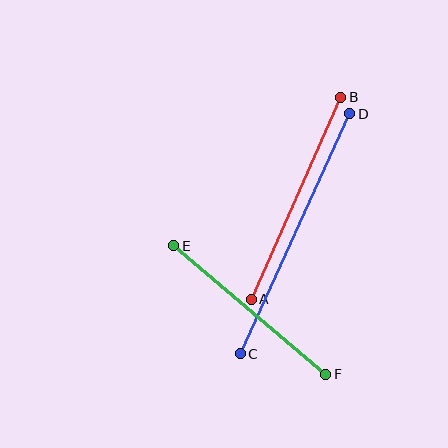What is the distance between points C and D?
The distance is approximately 264 pixels.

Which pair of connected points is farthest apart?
Points C and D are farthest apart.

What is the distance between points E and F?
The distance is approximately 199 pixels.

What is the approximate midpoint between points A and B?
The midpoint is at approximately (296, 198) pixels.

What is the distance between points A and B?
The distance is approximately 221 pixels.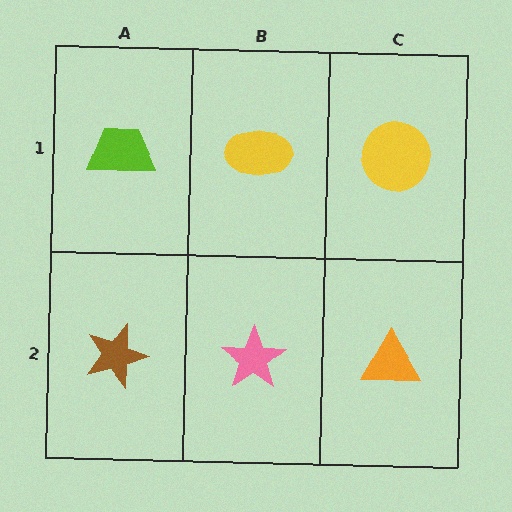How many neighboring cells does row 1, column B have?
3.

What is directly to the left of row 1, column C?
A yellow ellipse.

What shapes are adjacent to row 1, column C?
An orange triangle (row 2, column C), a yellow ellipse (row 1, column B).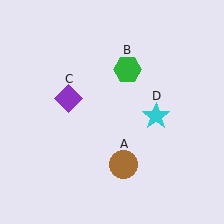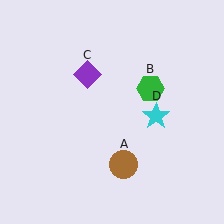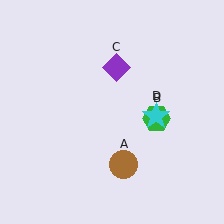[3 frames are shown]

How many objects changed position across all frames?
2 objects changed position: green hexagon (object B), purple diamond (object C).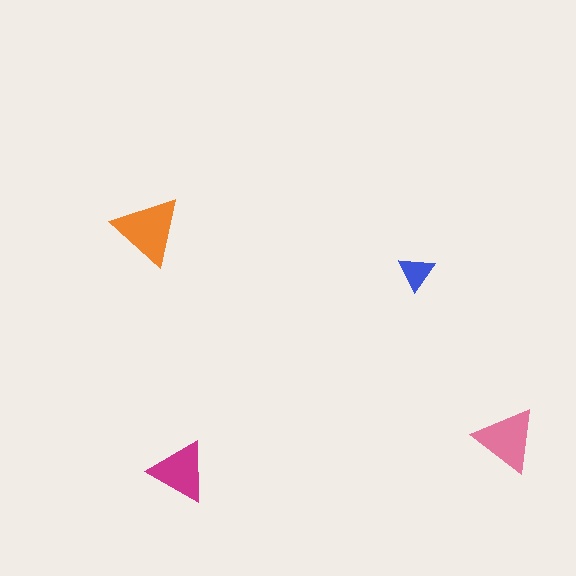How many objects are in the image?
There are 4 objects in the image.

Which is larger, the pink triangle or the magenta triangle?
The pink one.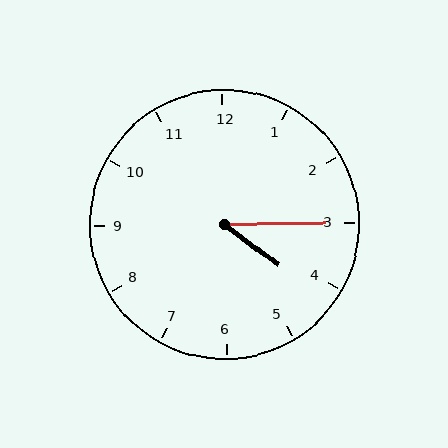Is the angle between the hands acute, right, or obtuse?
It is acute.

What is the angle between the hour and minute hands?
Approximately 38 degrees.